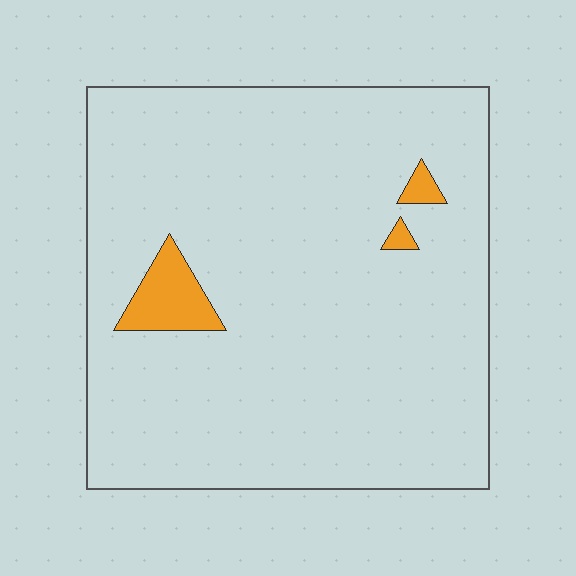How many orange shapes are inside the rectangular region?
3.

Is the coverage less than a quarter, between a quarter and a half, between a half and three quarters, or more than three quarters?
Less than a quarter.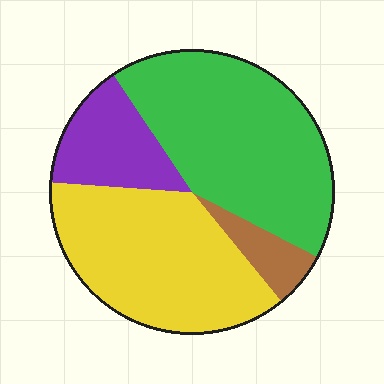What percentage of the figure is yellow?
Yellow takes up about three eighths (3/8) of the figure.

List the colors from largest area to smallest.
From largest to smallest: green, yellow, purple, brown.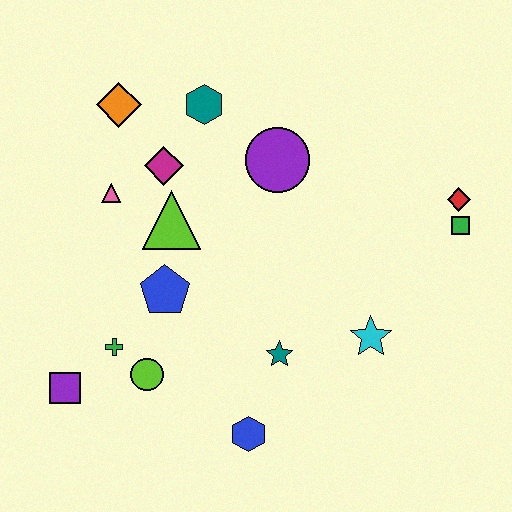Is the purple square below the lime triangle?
Yes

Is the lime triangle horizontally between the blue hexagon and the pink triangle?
Yes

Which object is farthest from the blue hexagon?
The orange diamond is farthest from the blue hexagon.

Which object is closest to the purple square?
The green cross is closest to the purple square.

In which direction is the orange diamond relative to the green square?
The orange diamond is to the left of the green square.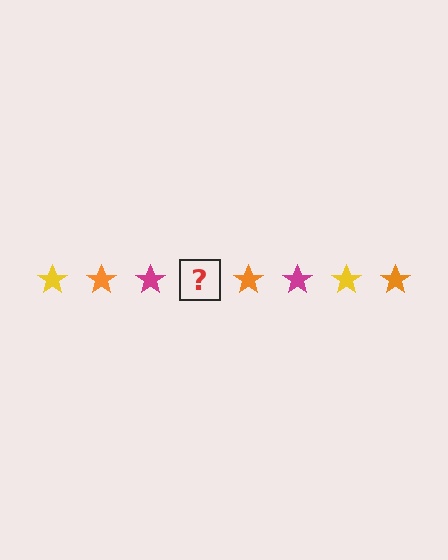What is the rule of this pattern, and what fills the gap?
The rule is that the pattern cycles through yellow, orange, magenta stars. The gap should be filled with a yellow star.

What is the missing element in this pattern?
The missing element is a yellow star.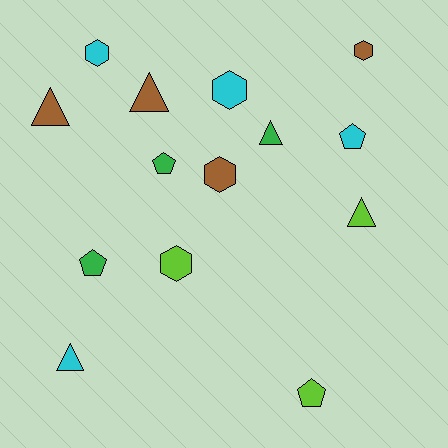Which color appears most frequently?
Cyan, with 4 objects.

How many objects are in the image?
There are 14 objects.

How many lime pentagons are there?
There is 1 lime pentagon.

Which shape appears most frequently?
Triangle, with 5 objects.